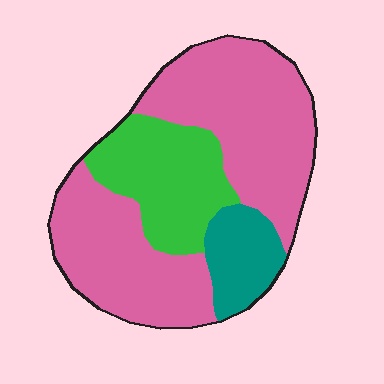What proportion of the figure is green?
Green takes up less than a quarter of the figure.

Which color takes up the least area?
Teal, at roughly 10%.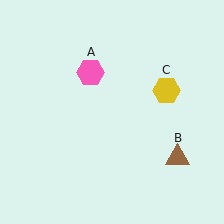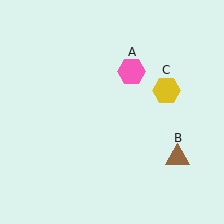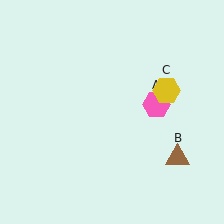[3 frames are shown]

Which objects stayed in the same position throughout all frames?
Brown triangle (object B) and yellow hexagon (object C) remained stationary.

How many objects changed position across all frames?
1 object changed position: pink hexagon (object A).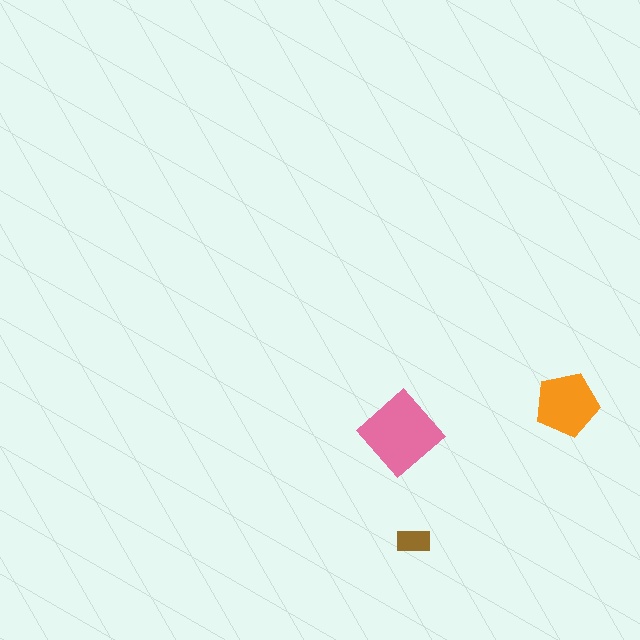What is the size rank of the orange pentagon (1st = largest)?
2nd.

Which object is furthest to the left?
The pink diamond is leftmost.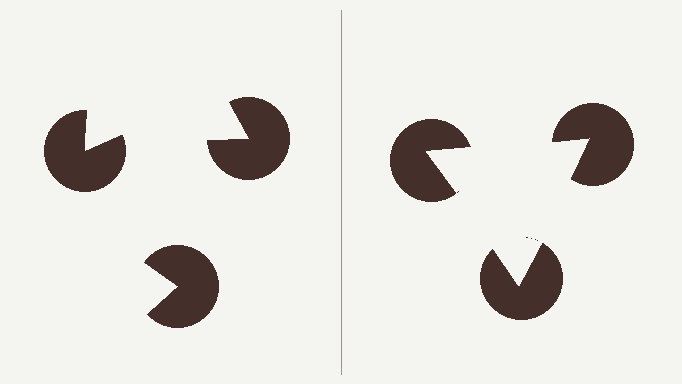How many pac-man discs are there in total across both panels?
6 — 3 on each side.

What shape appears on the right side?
An illusory triangle.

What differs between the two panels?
The pac-man discs are positioned identically on both sides; only the wedge orientations differ. On the right they align to a triangle; on the left they are misaligned.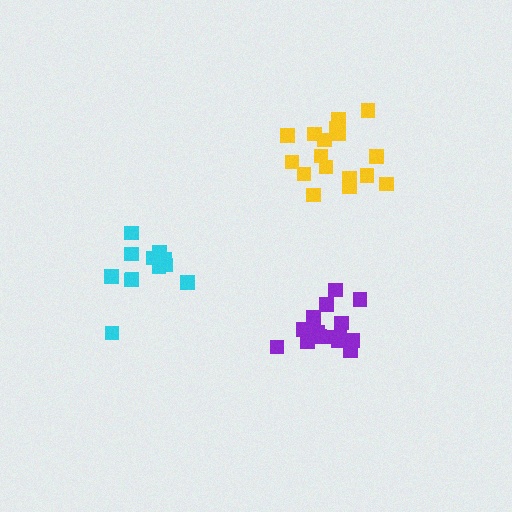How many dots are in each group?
Group 1: 12 dots, Group 2: 15 dots, Group 3: 17 dots (44 total).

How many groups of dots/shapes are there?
There are 3 groups.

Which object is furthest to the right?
The purple cluster is rightmost.